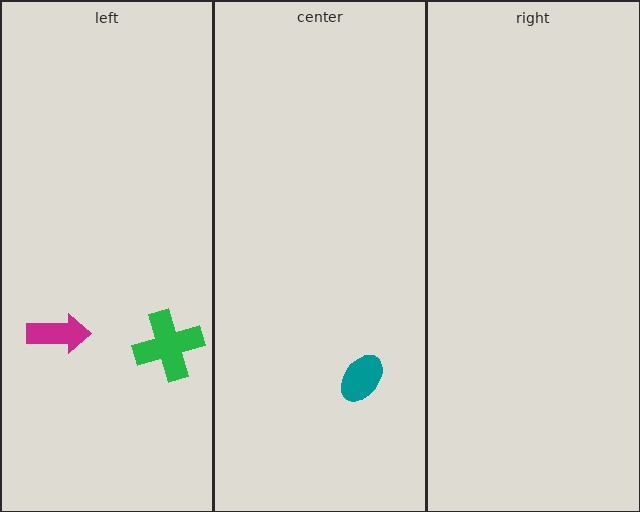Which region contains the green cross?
The left region.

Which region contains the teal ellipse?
The center region.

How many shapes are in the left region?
2.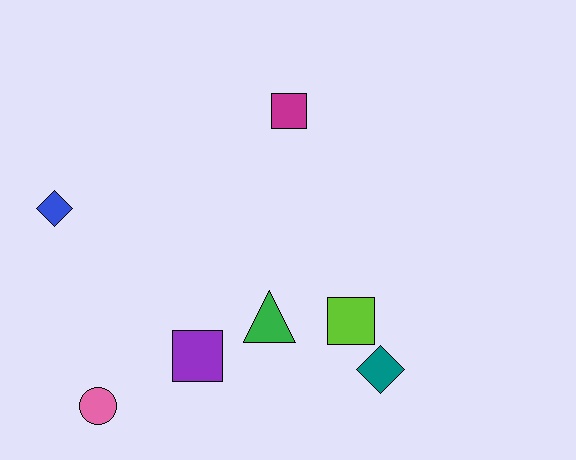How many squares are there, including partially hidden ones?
There are 3 squares.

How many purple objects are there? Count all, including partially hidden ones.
There is 1 purple object.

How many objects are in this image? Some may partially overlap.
There are 7 objects.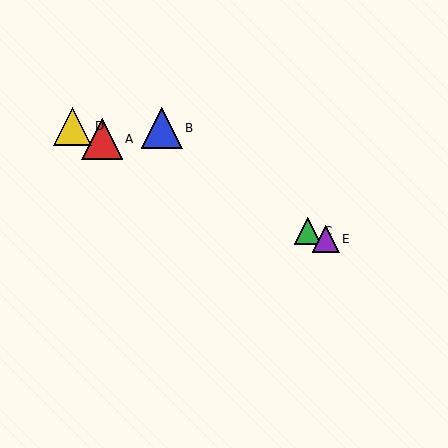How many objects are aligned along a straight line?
4 objects (A, C, D, E) are aligned along a straight line.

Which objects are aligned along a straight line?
Objects A, C, D, E are aligned along a straight line.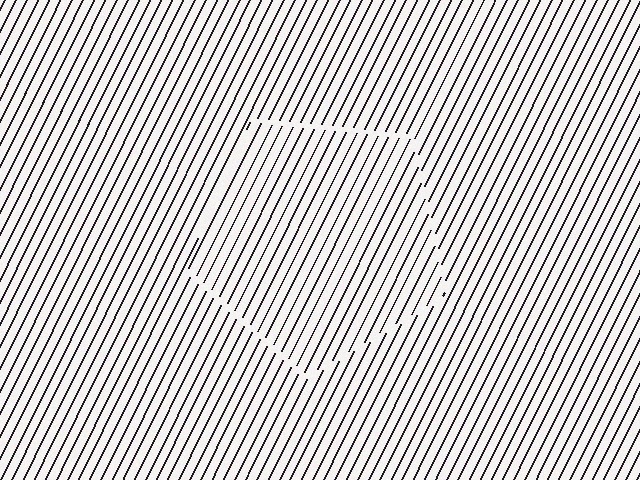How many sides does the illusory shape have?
5 sides — the line-ends trace a pentagon.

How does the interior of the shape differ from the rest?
The interior of the shape contains the same grating, shifted by half a period — the contour is defined by the phase discontinuity where line-ends from the inner and outer gratings abut.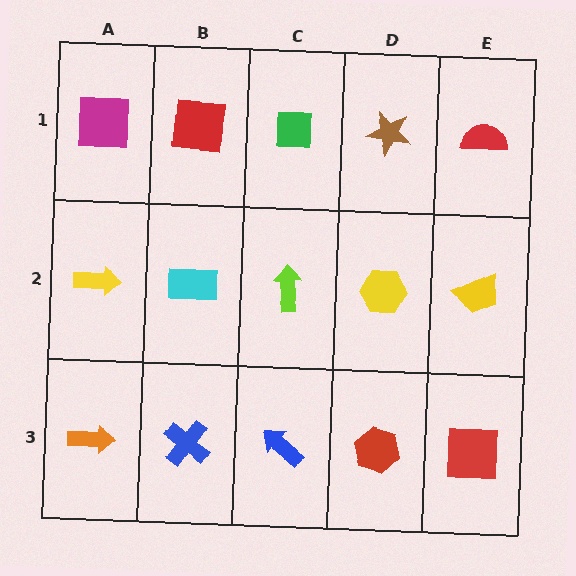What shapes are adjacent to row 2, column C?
A green square (row 1, column C), a blue arrow (row 3, column C), a cyan rectangle (row 2, column B), a yellow hexagon (row 2, column D).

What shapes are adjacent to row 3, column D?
A yellow hexagon (row 2, column D), a blue arrow (row 3, column C), a red square (row 3, column E).